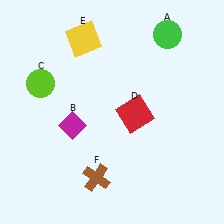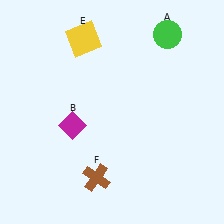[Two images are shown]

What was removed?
The red square (D), the lime circle (C) were removed in Image 2.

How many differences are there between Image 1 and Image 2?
There are 2 differences between the two images.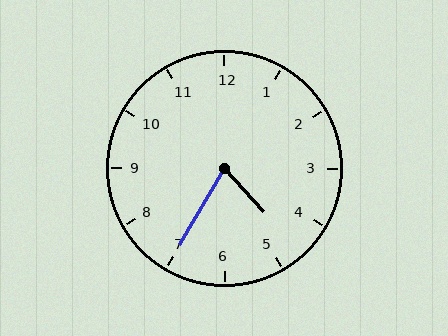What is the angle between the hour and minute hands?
Approximately 72 degrees.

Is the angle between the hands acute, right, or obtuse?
It is acute.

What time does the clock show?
4:35.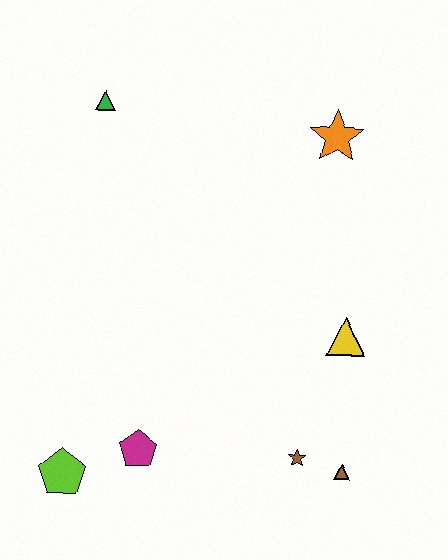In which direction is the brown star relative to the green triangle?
The brown star is below the green triangle.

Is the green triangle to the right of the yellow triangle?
No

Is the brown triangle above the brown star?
No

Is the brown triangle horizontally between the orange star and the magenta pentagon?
No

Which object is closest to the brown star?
The brown triangle is closest to the brown star.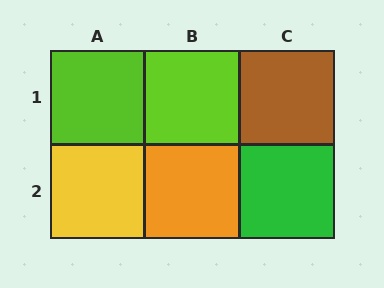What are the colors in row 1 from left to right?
Lime, lime, brown.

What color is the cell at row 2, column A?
Yellow.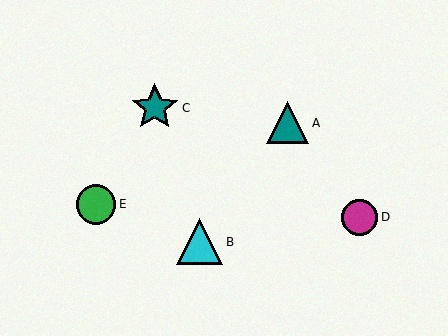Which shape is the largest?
The teal star (labeled C) is the largest.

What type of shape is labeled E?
Shape E is a green circle.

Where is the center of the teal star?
The center of the teal star is at (155, 108).